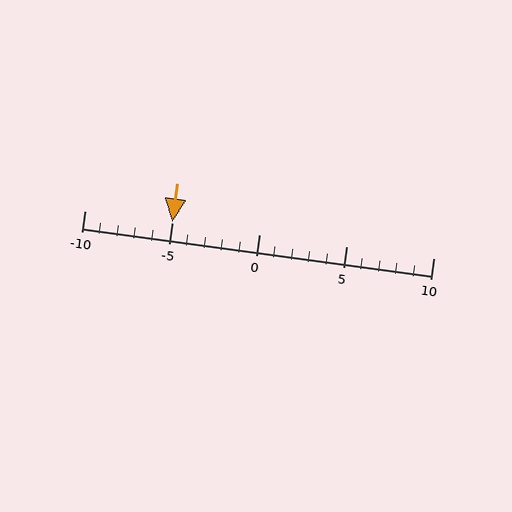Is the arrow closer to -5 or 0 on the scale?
The arrow is closer to -5.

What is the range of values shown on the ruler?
The ruler shows values from -10 to 10.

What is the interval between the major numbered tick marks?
The major tick marks are spaced 5 units apart.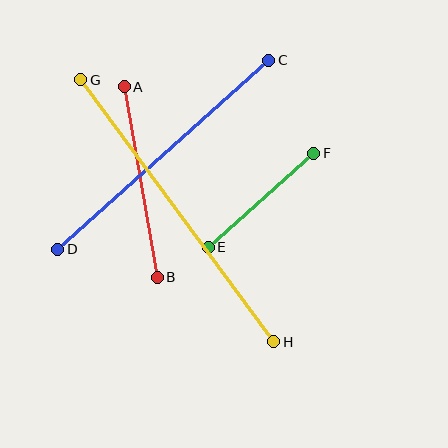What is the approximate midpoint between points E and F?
The midpoint is at approximately (261, 200) pixels.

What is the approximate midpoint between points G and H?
The midpoint is at approximately (177, 211) pixels.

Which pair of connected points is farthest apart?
Points G and H are farthest apart.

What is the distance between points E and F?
The distance is approximately 141 pixels.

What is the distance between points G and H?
The distance is approximately 326 pixels.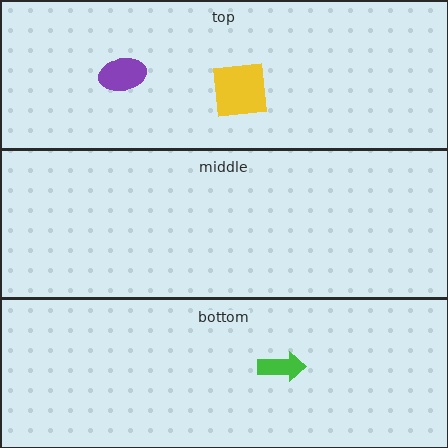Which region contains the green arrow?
The bottom region.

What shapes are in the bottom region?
The green arrow.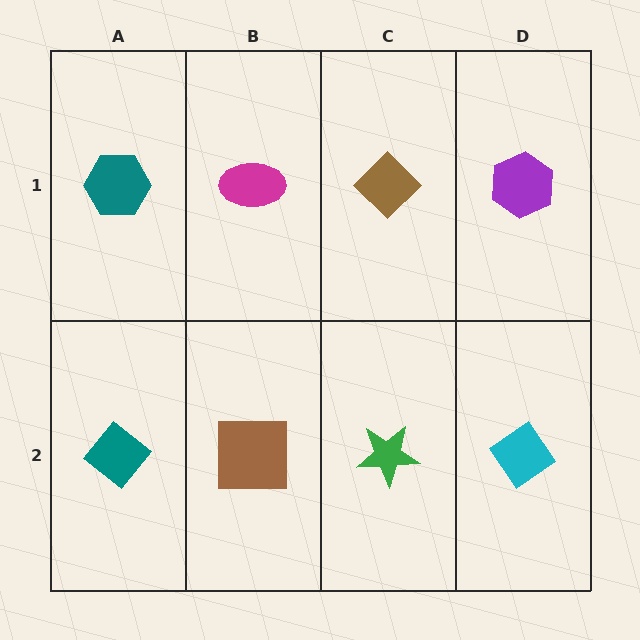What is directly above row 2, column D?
A purple hexagon.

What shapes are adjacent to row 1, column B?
A brown square (row 2, column B), a teal hexagon (row 1, column A), a brown diamond (row 1, column C).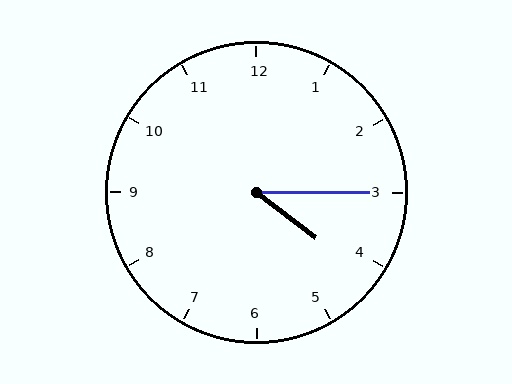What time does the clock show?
4:15.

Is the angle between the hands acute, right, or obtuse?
It is acute.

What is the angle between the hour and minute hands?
Approximately 38 degrees.